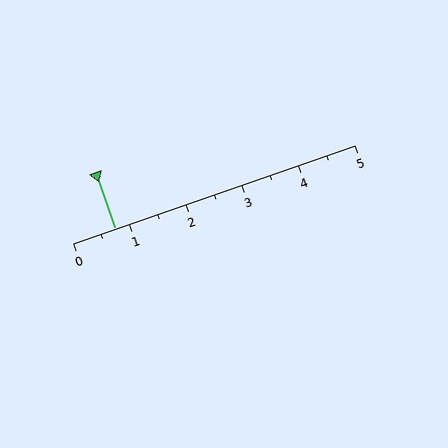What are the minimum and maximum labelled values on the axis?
The axis runs from 0 to 5.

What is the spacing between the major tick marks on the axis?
The major ticks are spaced 1 apart.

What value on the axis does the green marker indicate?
The marker indicates approximately 0.8.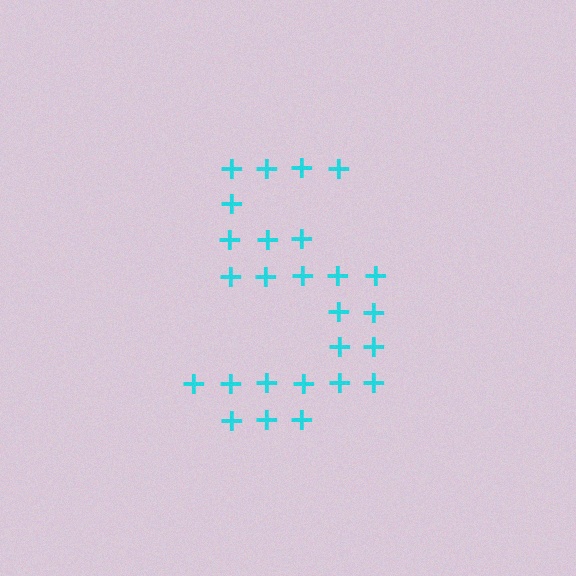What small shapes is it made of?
It is made of small plus signs.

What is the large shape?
The large shape is the digit 5.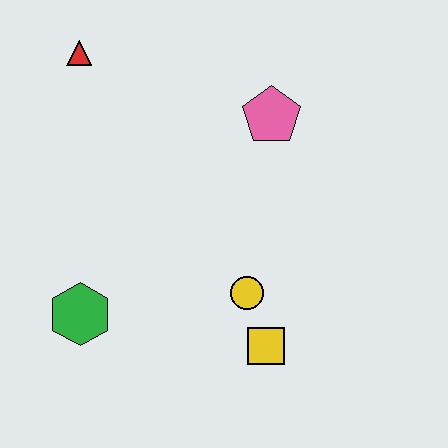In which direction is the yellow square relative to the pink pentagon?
The yellow square is below the pink pentagon.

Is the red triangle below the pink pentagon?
No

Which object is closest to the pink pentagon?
The yellow circle is closest to the pink pentagon.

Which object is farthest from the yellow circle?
The red triangle is farthest from the yellow circle.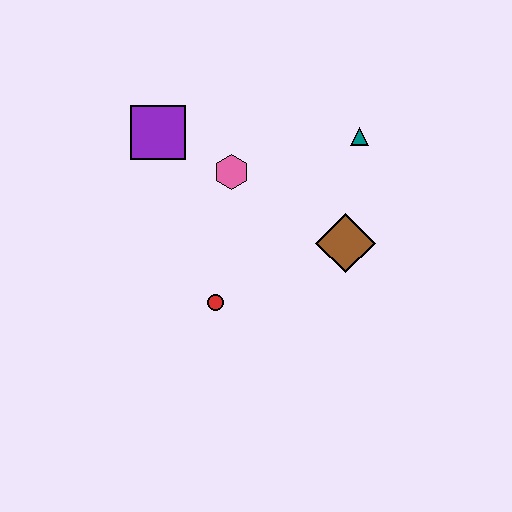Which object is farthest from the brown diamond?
The purple square is farthest from the brown diamond.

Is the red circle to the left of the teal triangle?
Yes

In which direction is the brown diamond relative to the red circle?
The brown diamond is to the right of the red circle.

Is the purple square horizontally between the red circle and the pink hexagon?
No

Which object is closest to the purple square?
The pink hexagon is closest to the purple square.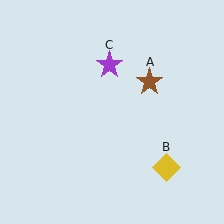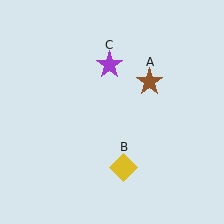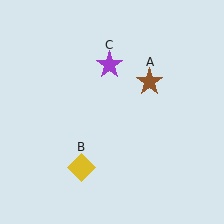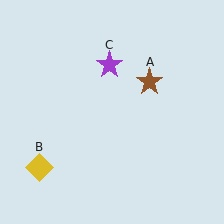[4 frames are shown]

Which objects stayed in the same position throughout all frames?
Brown star (object A) and purple star (object C) remained stationary.